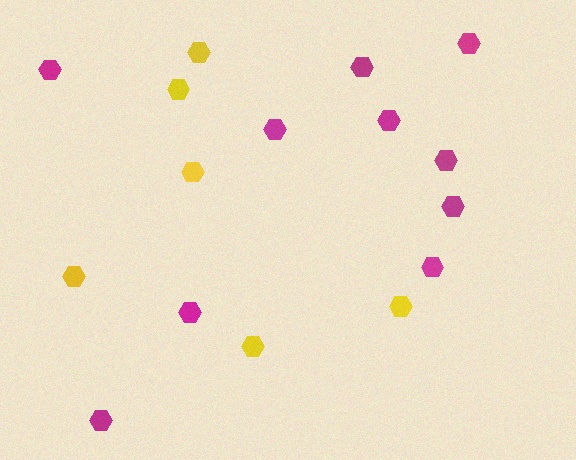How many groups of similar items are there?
There are 2 groups: one group of yellow hexagons (6) and one group of magenta hexagons (10).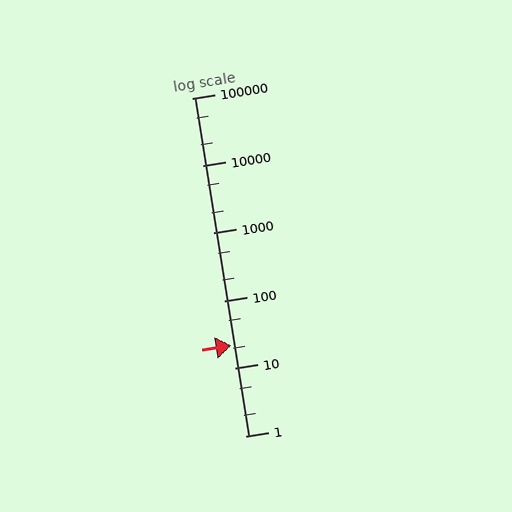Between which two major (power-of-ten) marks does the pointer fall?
The pointer is between 10 and 100.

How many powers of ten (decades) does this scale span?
The scale spans 5 decades, from 1 to 100000.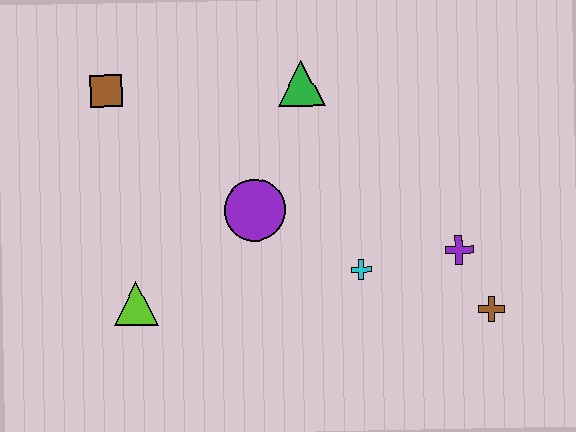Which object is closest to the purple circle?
The cyan cross is closest to the purple circle.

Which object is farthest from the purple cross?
The brown square is farthest from the purple cross.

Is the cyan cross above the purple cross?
No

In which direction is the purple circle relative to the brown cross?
The purple circle is to the left of the brown cross.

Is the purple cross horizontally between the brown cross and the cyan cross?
Yes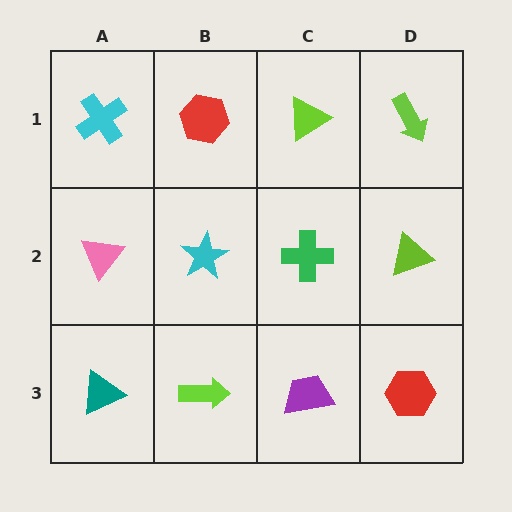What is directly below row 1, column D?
A lime triangle.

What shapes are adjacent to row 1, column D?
A lime triangle (row 2, column D), a lime triangle (row 1, column C).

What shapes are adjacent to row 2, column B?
A red hexagon (row 1, column B), a lime arrow (row 3, column B), a pink triangle (row 2, column A), a green cross (row 2, column C).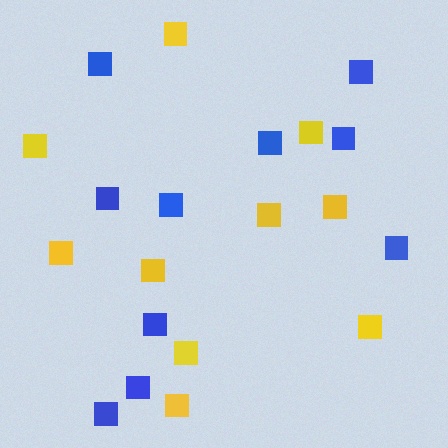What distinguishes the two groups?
There are 2 groups: one group of yellow squares (10) and one group of blue squares (10).